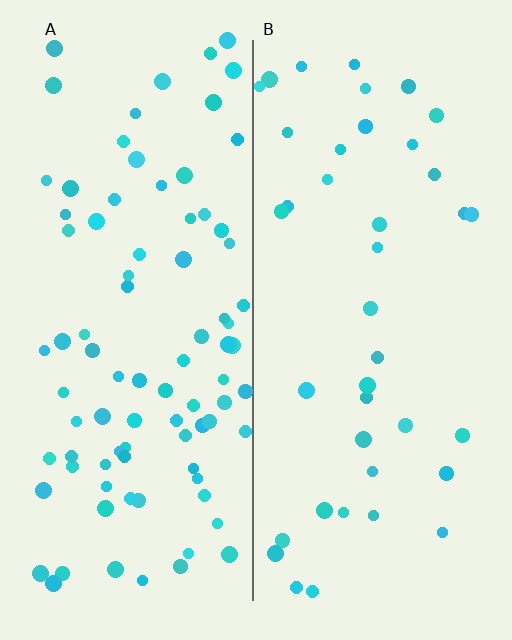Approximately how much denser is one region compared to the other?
Approximately 2.2× — region A over region B.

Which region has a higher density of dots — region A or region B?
A (the left).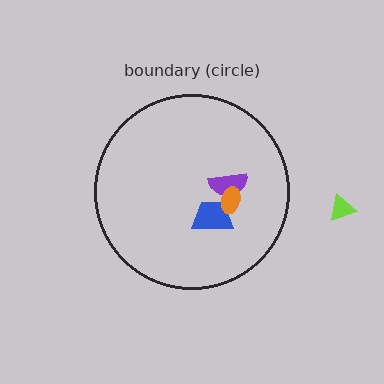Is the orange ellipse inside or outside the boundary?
Inside.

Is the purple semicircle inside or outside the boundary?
Inside.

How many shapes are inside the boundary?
3 inside, 1 outside.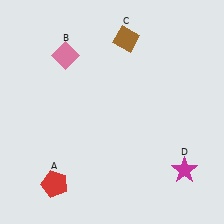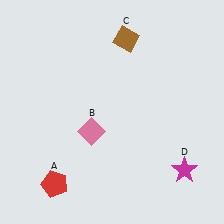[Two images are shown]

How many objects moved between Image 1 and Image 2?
1 object moved between the two images.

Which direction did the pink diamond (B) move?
The pink diamond (B) moved down.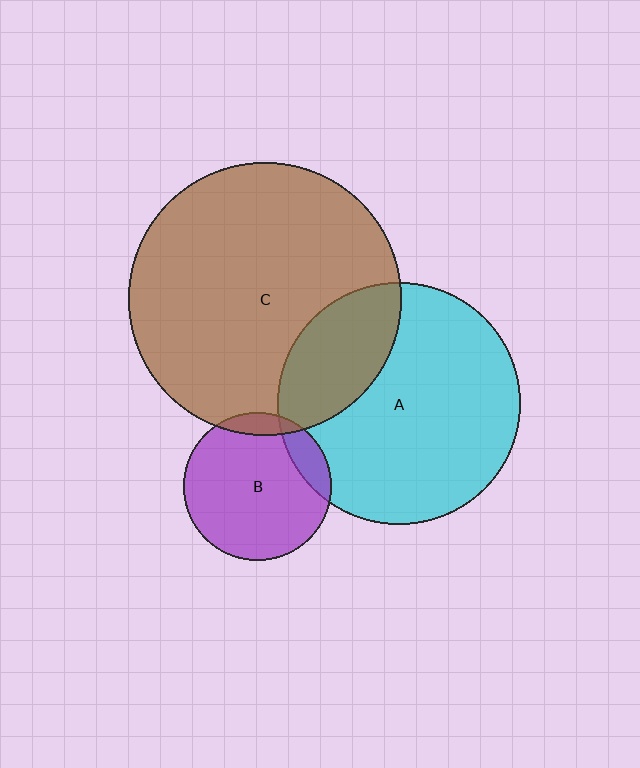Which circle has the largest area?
Circle C (brown).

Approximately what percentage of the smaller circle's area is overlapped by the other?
Approximately 10%.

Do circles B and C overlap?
Yes.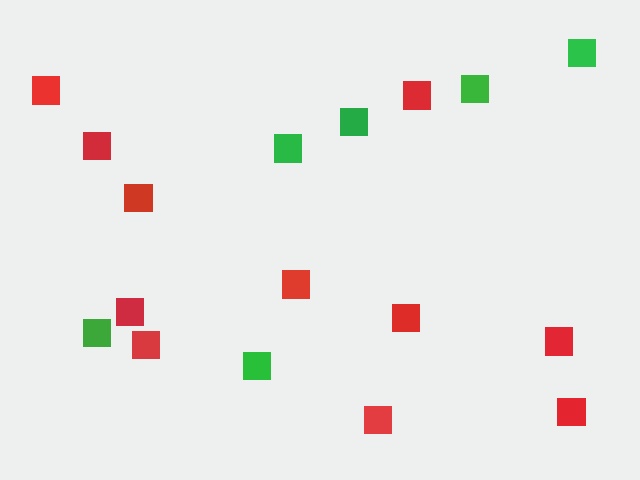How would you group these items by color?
There are 2 groups: one group of green squares (6) and one group of red squares (11).